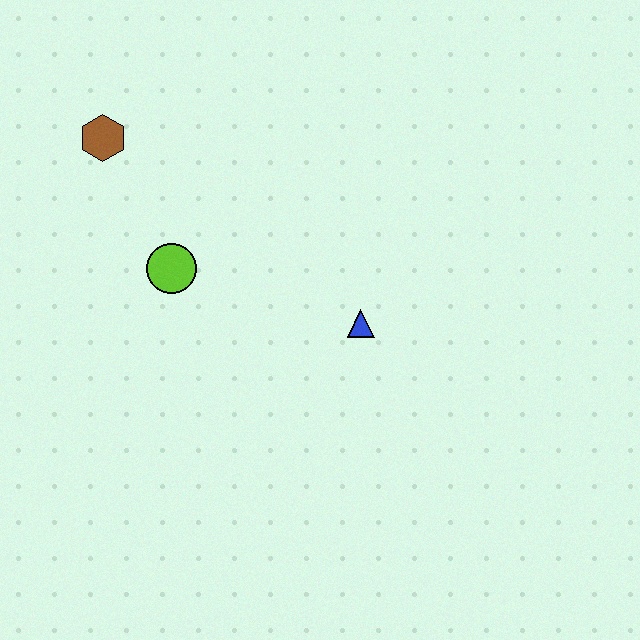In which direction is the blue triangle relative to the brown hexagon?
The blue triangle is to the right of the brown hexagon.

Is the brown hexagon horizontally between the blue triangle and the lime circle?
No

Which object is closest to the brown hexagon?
The lime circle is closest to the brown hexagon.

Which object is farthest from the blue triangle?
The brown hexagon is farthest from the blue triangle.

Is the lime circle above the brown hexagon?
No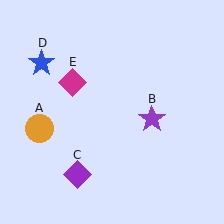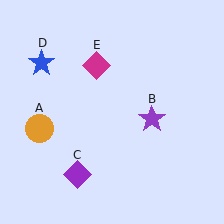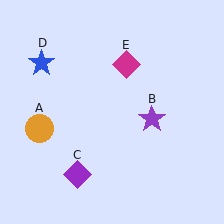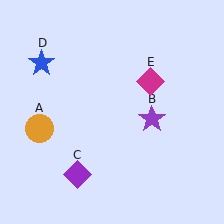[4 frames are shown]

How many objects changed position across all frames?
1 object changed position: magenta diamond (object E).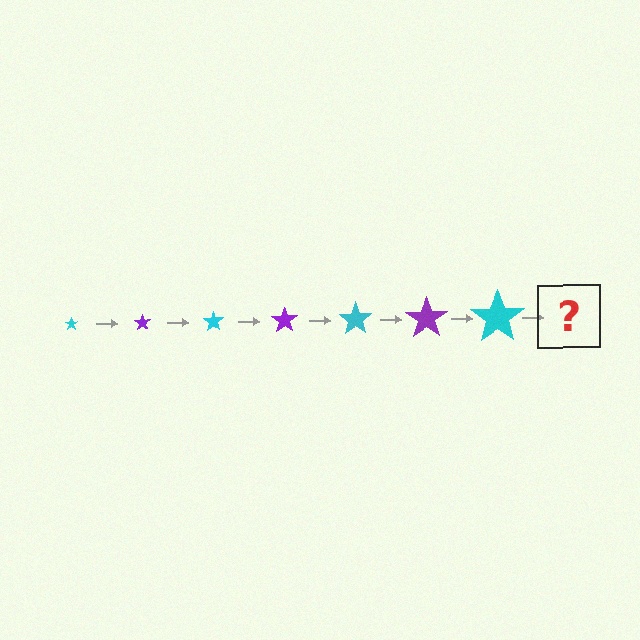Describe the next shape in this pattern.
It should be a purple star, larger than the previous one.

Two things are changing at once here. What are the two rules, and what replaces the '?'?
The two rules are that the star grows larger each step and the color cycles through cyan and purple. The '?' should be a purple star, larger than the previous one.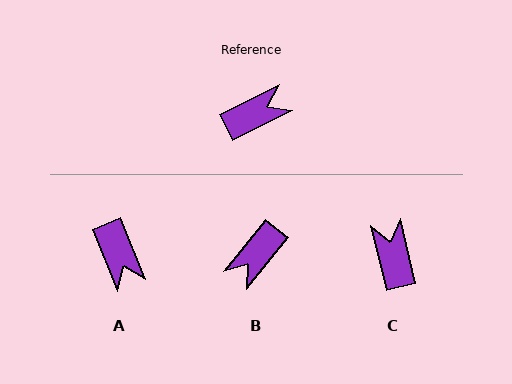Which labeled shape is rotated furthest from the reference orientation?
B, about 156 degrees away.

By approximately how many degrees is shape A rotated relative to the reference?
Approximately 95 degrees clockwise.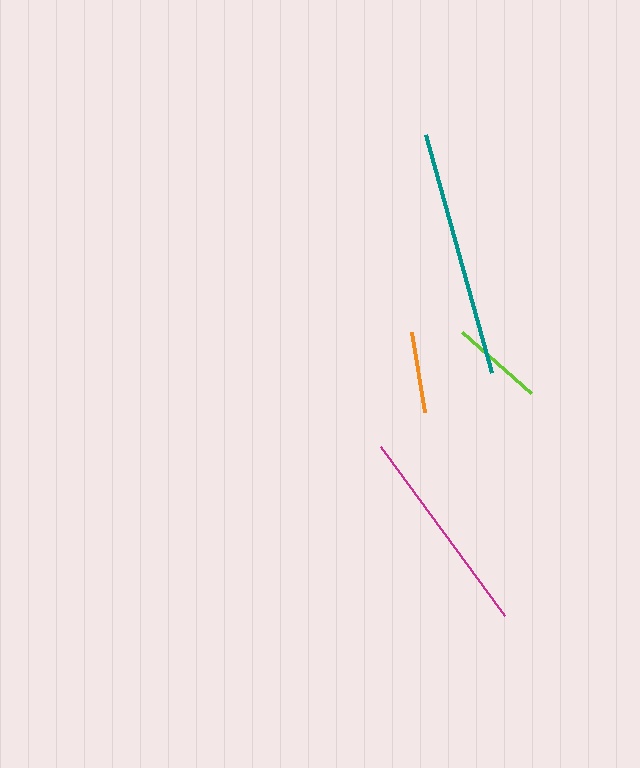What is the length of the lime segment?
The lime segment is approximately 92 pixels long.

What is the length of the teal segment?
The teal segment is approximately 247 pixels long.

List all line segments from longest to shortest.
From longest to shortest: teal, magenta, lime, orange.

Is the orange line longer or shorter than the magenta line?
The magenta line is longer than the orange line.